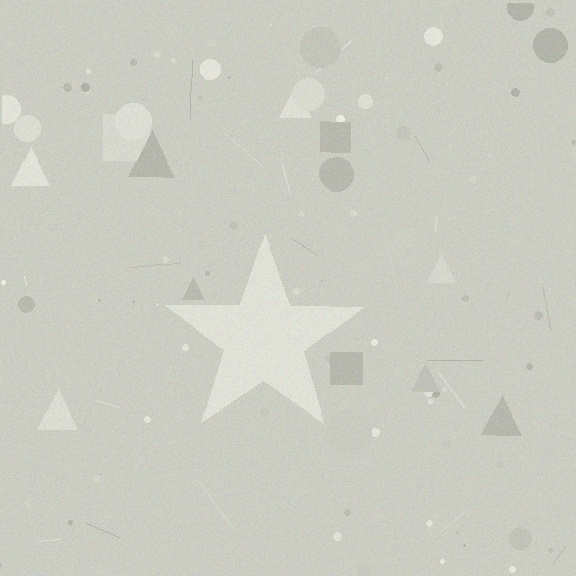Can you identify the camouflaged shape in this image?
The camouflaged shape is a star.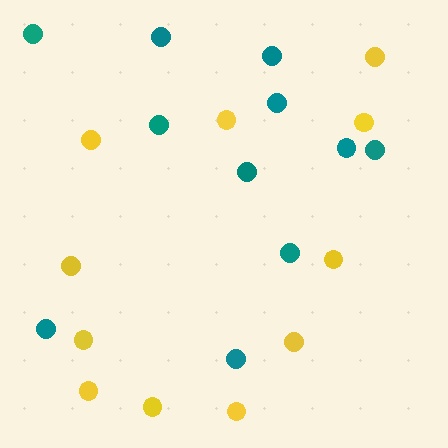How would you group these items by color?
There are 2 groups: one group of teal circles (11) and one group of yellow circles (11).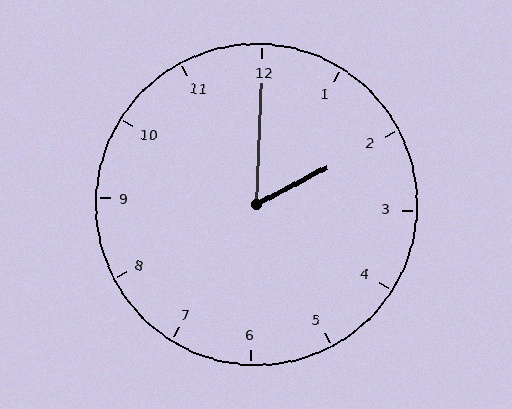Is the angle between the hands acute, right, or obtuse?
It is acute.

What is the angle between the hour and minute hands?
Approximately 60 degrees.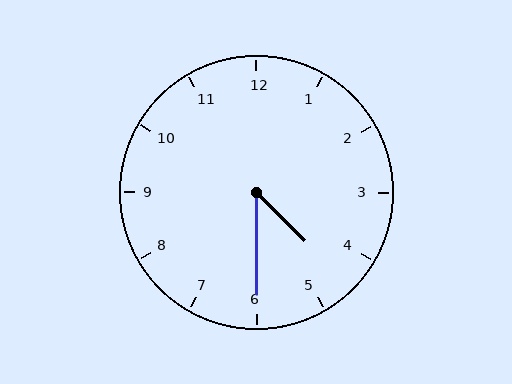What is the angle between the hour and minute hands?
Approximately 45 degrees.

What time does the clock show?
4:30.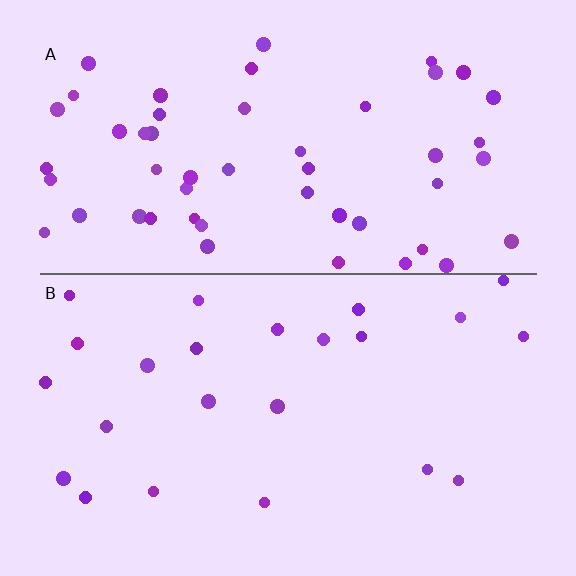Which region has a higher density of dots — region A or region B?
A (the top).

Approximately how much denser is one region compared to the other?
Approximately 2.2× — region A over region B.